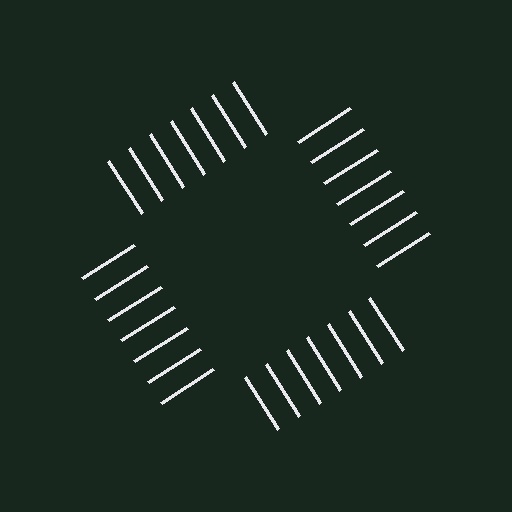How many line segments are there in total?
28 — 7 along each of the 4 edges.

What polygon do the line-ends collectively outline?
An illusory square — the line segments terminate on its edges but no continuous stroke is drawn.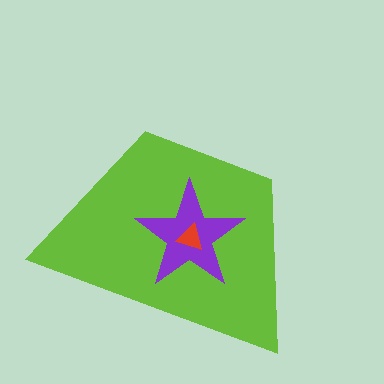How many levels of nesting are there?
3.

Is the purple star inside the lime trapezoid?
Yes.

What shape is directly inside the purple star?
The red triangle.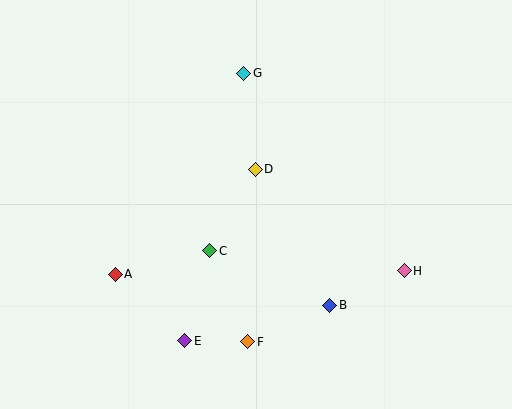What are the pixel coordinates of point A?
Point A is at (115, 274).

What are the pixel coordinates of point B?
Point B is at (330, 305).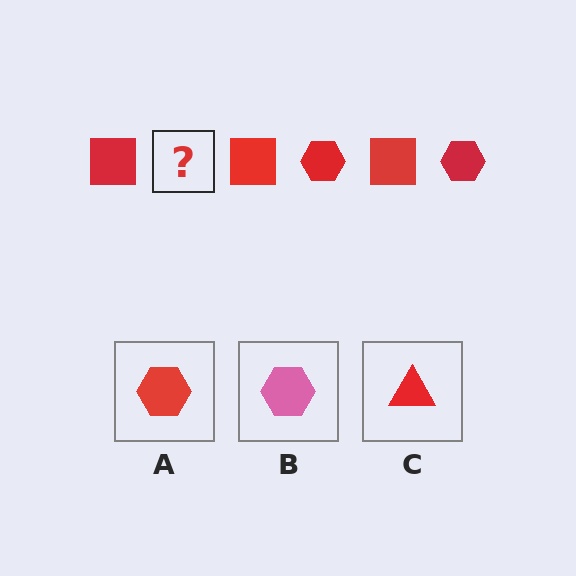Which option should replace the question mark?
Option A.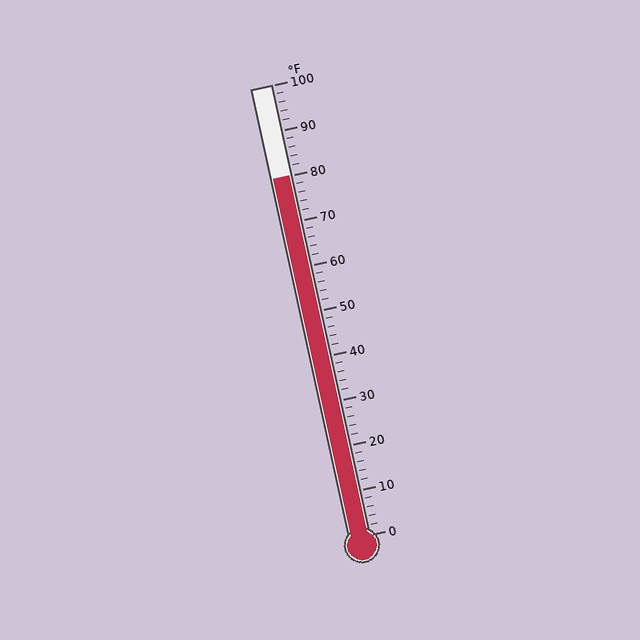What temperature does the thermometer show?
The thermometer shows approximately 80°F.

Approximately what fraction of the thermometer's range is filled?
The thermometer is filled to approximately 80% of its range.